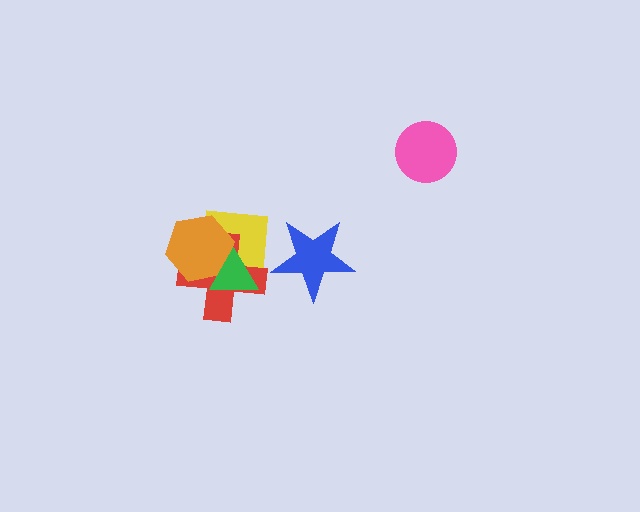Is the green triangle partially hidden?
No, no other shape covers it.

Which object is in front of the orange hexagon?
The green triangle is in front of the orange hexagon.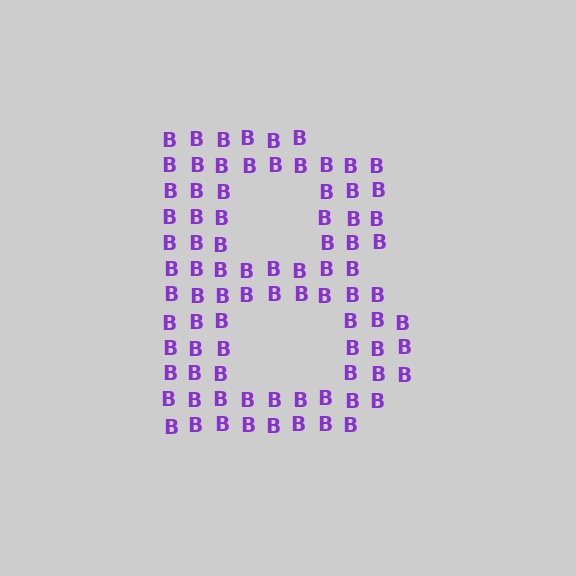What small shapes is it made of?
It is made of small letter B's.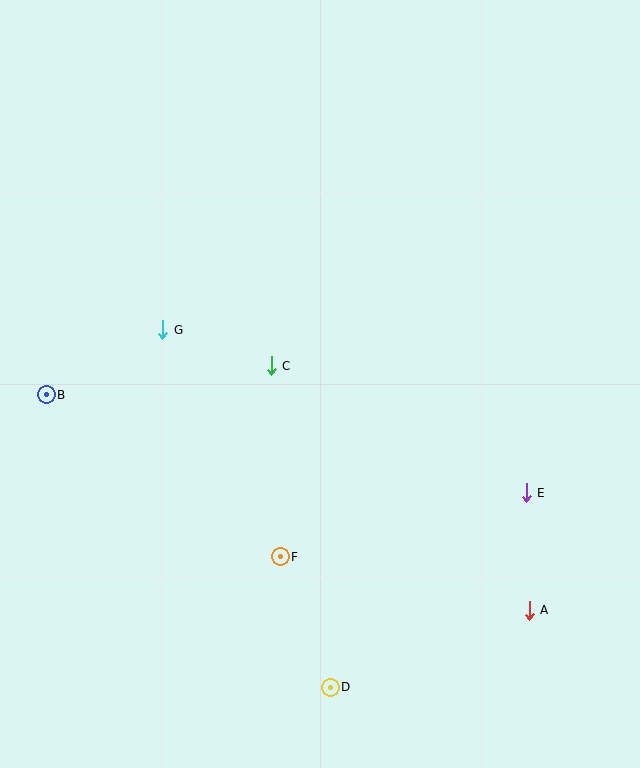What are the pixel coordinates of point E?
Point E is at (526, 493).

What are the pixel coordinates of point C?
Point C is at (271, 366).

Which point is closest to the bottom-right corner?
Point A is closest to the bottom-right corner.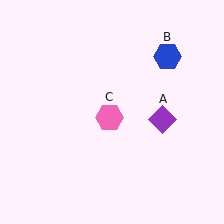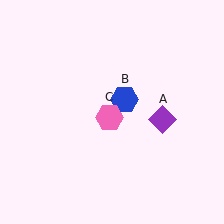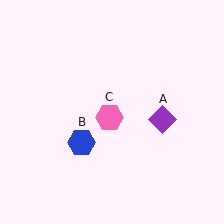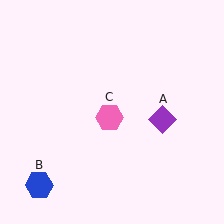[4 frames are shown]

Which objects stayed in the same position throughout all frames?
Purple diamond (object A) and pink hexagon (object C) remained stationary.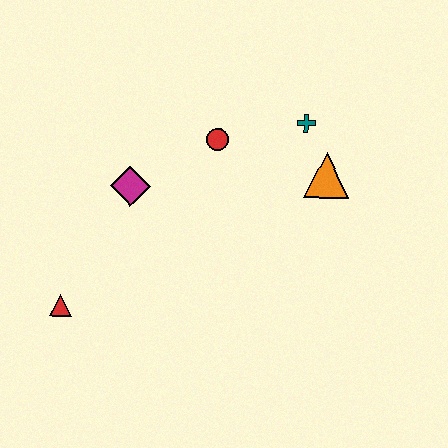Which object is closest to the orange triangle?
The teal cross is closest to the orange triangle.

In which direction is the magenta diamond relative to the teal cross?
The magenta diamond is to the left of the teal cross.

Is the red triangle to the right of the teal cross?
No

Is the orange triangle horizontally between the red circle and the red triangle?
No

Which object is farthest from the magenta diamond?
The orange triangle is farthest from the magenta diamond.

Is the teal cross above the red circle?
Yes